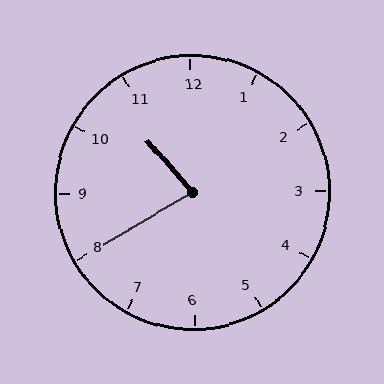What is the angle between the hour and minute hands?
Approximately 80 degrees.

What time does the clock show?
10:40.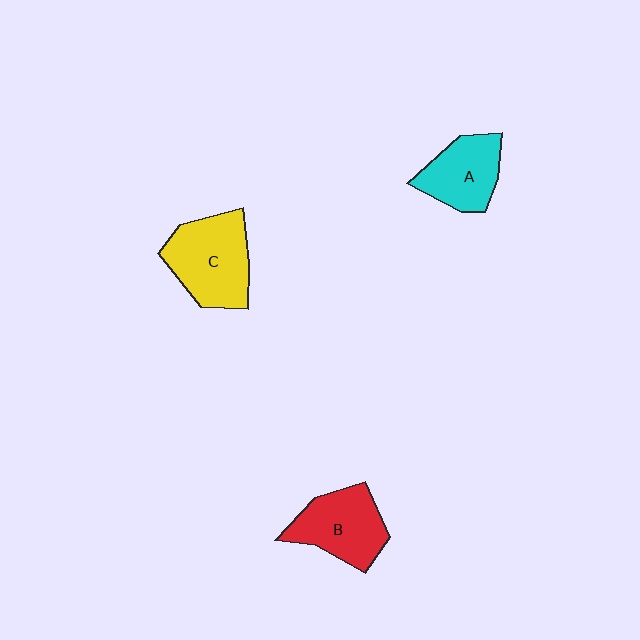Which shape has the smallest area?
Shape A (cyan).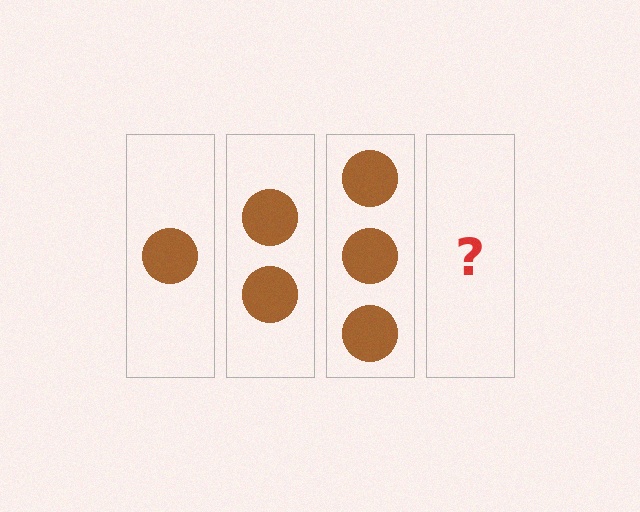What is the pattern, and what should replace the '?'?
The pattern is that each step adds one more circle. The '?' should be 4 circles.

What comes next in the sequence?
The next element should be 4 circles.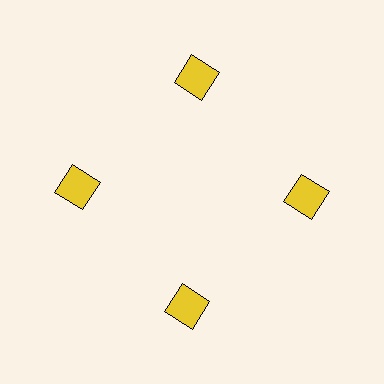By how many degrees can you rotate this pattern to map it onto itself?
The pattern maps onto itself every 90 degrees of rotation.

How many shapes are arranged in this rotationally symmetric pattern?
There are 4 shapes, arranged in 4 groups of 1.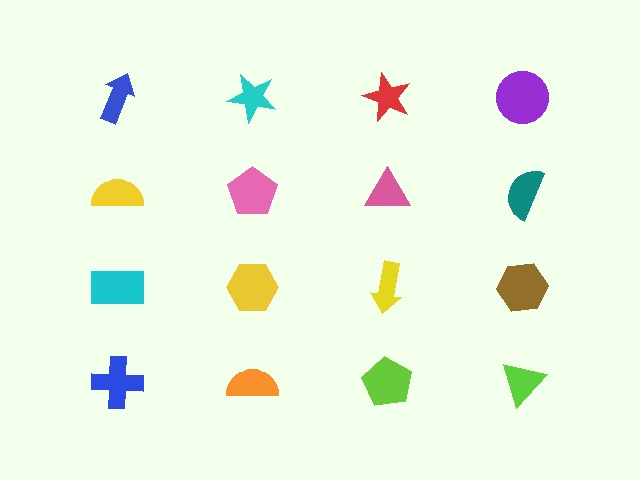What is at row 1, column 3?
A red star.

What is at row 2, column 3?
A pink triangle.